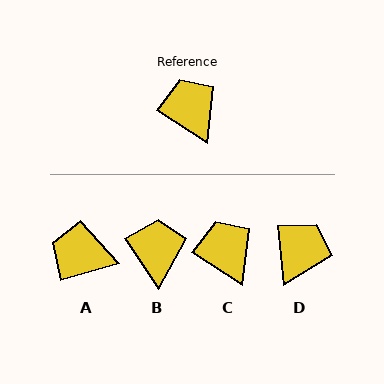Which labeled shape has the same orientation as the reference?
C.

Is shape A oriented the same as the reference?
No, it is off by about 49 degrees.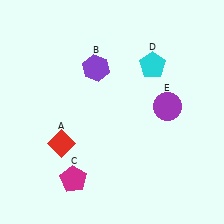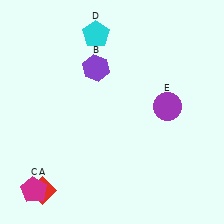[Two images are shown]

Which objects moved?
The objects that moved are: the red diamond (A), the magenta pentagon (C), the cyan pentagon (D).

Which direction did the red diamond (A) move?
The red diamond (A) moved down.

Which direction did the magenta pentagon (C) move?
The magenta pentagon (C) moved left.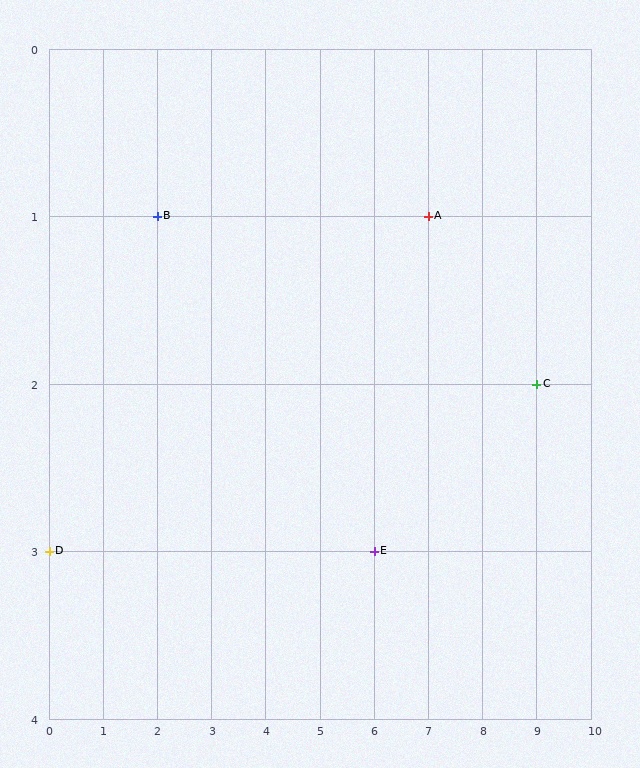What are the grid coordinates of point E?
Point E is at grid coordinates (6, 3).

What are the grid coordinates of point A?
Point A is at grid coordinates (7, 1).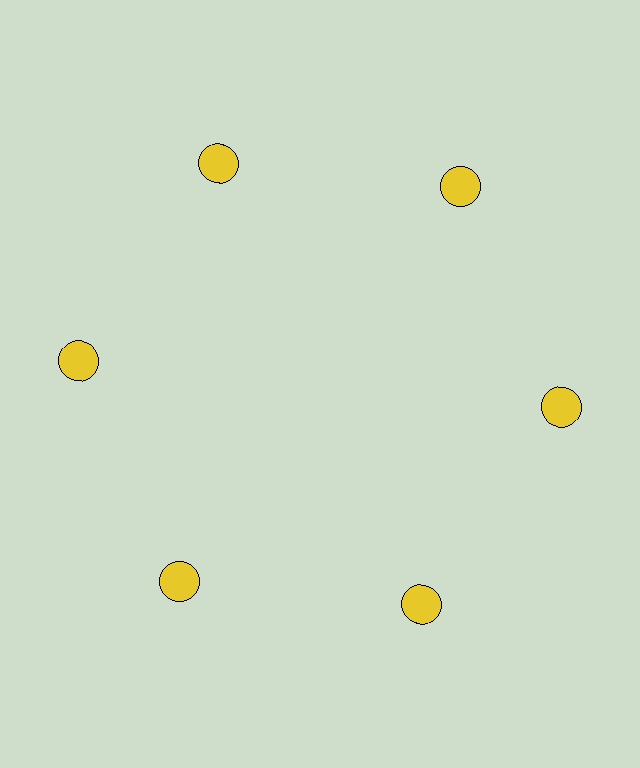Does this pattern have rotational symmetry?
Yes, this pattern has 6-fold rotational symmetry. It looks the same after rotating 60 degrees around the center.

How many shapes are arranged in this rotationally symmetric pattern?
There are 6 shapes, arranged in 6 groups of 1.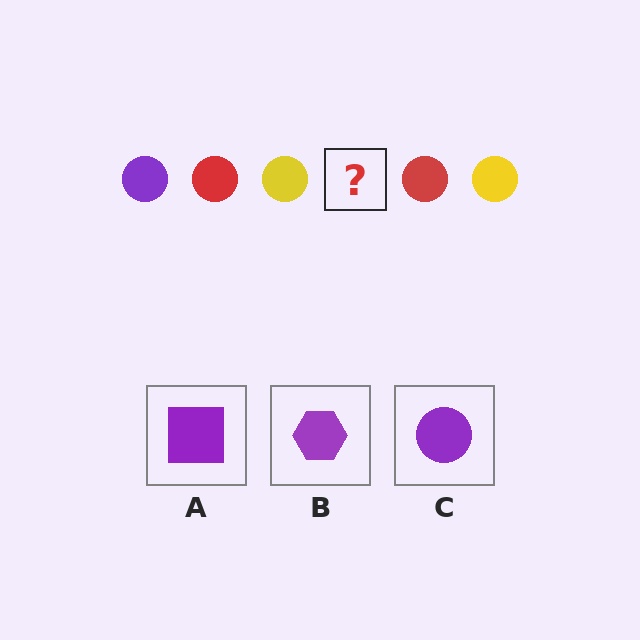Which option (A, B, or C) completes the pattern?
C.